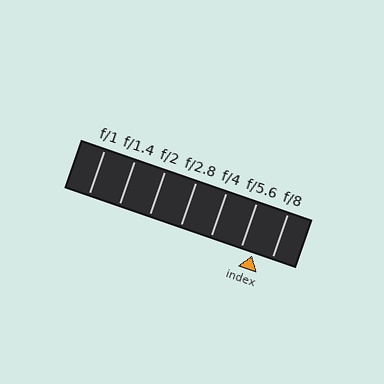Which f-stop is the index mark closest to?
The index mark is closest to f/5.6.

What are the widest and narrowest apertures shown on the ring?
The widest aperture shown is f/1 and the narrowest is f/8.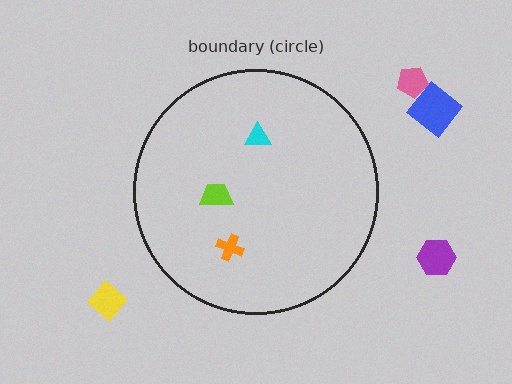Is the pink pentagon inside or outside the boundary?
Outside.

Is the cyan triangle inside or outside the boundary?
Inside.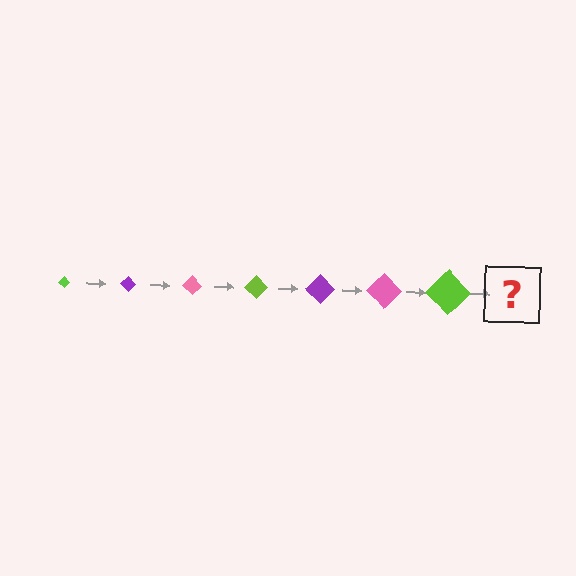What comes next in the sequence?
The next element should be a purple diamond, larger than the previous one.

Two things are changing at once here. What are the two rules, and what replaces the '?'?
The two rules are that the diamond grows larger each step and the color cycles through lime, purple, and pink. The '?' should be a purple diamond, larger than the previous one.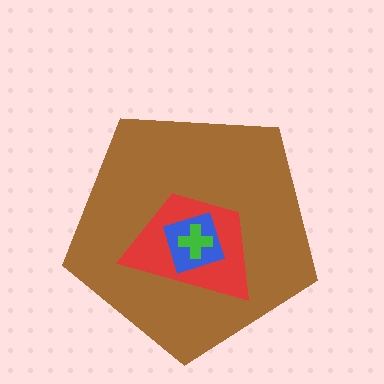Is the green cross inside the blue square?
Yes.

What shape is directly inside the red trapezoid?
The blue square.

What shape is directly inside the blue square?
The green cross.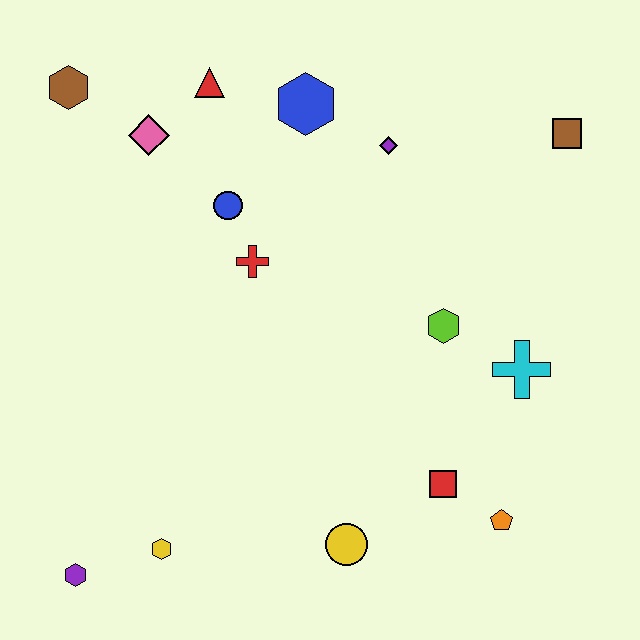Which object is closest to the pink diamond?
The red triangle is closest to the pink diamond.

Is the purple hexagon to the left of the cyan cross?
Yes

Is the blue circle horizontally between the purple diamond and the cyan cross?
No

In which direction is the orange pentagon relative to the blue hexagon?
The orange pentagon is below the blue hexagon.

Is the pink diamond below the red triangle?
Yes